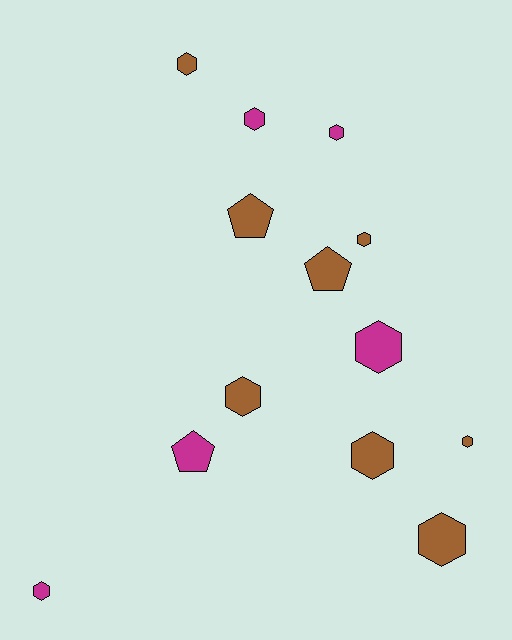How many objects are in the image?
There are 13 objects.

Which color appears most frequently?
Brown, with 8 objects.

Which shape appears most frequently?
Hexagon, with 10 objects.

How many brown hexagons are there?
There are 6 brown hexagons.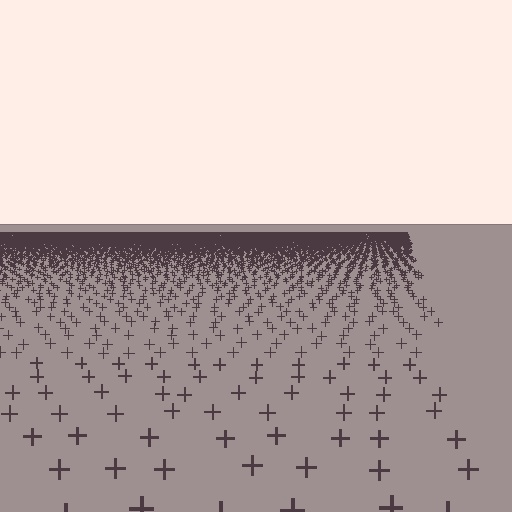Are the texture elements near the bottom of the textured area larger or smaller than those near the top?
Larger. Near the bottom, elements are closer to the viewer and appear at a bigger on-screen size.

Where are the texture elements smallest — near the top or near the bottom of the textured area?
Near the top.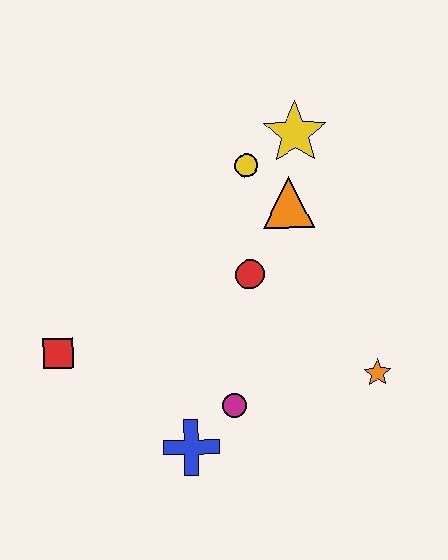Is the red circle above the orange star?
Yes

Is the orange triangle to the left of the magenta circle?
No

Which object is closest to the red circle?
The orange triangle is closest to the red circle.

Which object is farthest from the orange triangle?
The red square is farthest from the orange triangle.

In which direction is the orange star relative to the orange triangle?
The orange star is below the orange triangle.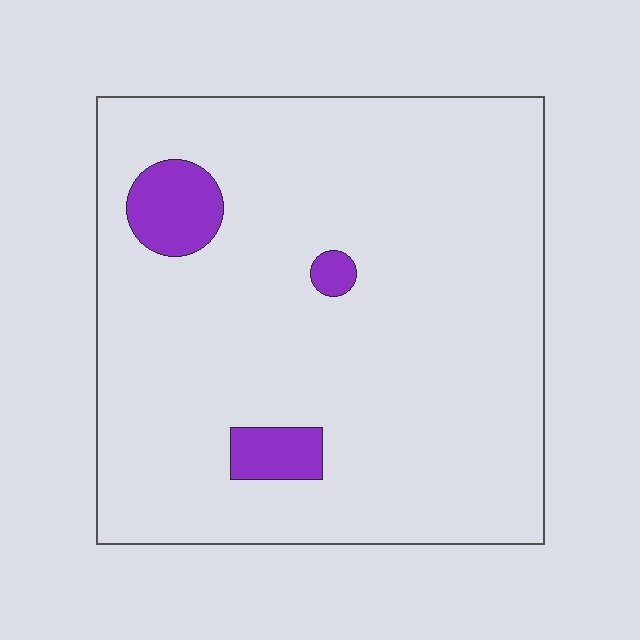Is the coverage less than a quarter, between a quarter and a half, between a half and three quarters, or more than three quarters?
Less than a quarter.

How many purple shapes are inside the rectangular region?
3.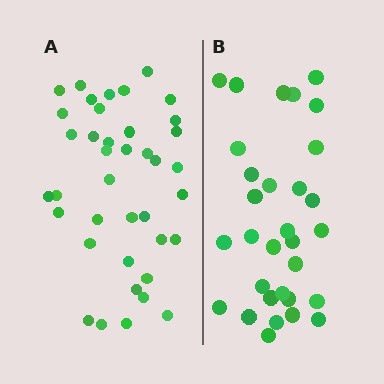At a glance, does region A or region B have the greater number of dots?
Region A (the left region) has more dots.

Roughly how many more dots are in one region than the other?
Region A has roughly 8 or so more dots than region B.